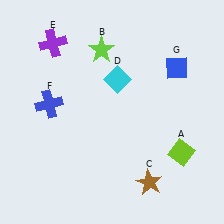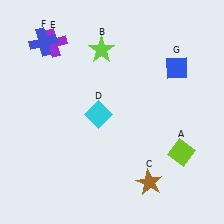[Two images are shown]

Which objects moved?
The objects that moved are: the cyan diamond (D), the blue cross (F).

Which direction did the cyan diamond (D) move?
The cyan diamond (D) moved down.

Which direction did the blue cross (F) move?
The blue cross (F) moved up.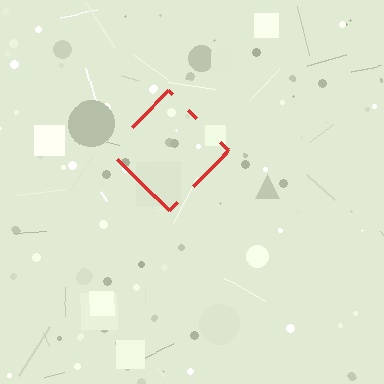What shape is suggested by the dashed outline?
The dashed outline suggests a diamond.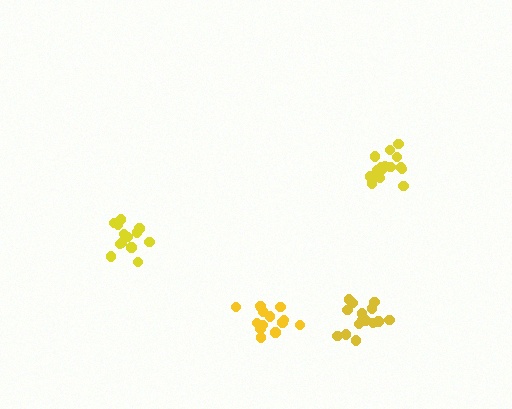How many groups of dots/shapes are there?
There are 4 groups.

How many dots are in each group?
Group 1: 15 dots, Group 2: 13 dots, Group 3: 14 dots, Group 4: 15 dots (57 total).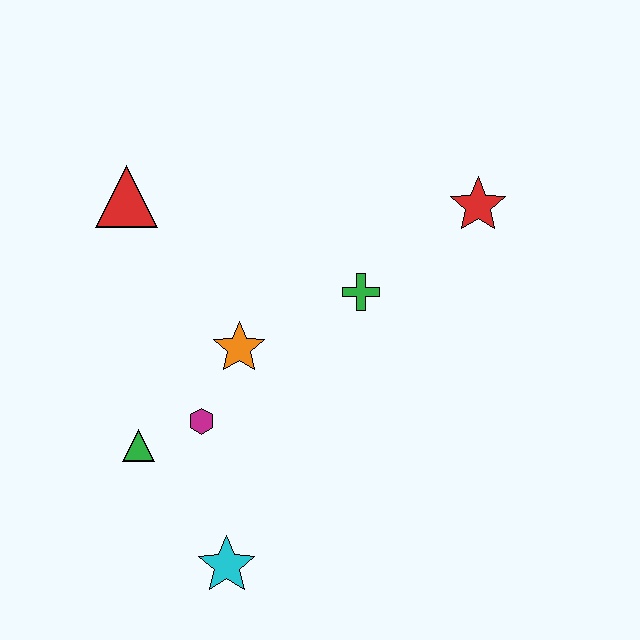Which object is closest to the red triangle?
The orange star is closest to the red triangle.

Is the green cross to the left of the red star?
Yes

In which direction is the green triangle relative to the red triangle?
The green triangle is below the red triangle.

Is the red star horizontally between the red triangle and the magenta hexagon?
No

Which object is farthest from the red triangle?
The cyan star is farthest from the red triangle.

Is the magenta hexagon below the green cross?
Yes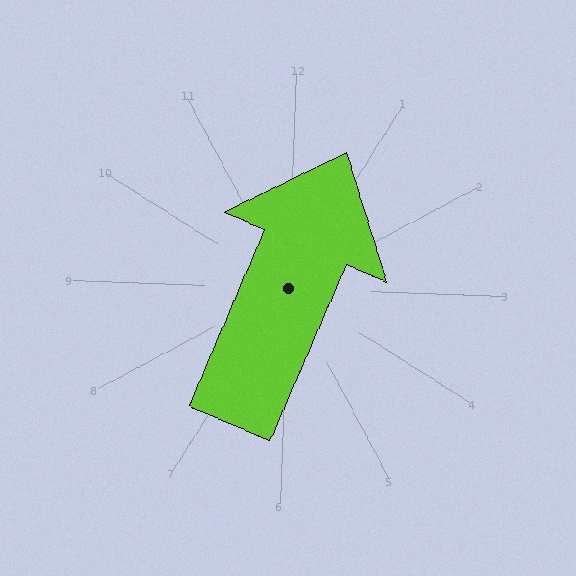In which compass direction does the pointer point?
North.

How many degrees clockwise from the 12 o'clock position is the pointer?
Approximately 21 degrees.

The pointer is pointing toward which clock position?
Roughly 1 o'clock.